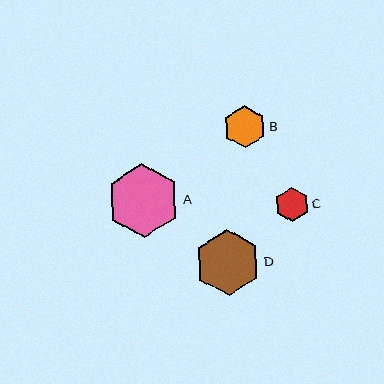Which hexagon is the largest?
Hexagon A is the largest with a size of approximately 74 pixels.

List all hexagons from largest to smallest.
From largest to smallest: A, D, B, C.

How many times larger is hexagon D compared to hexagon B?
Hexagon D is approximately 1.6 times the size of hexagon B.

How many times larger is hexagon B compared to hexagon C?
Hexagon B is approximately 1.2 times the size of hexagon C.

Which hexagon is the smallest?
Hexagon C is the smallest with a size of approximately 34 pixels.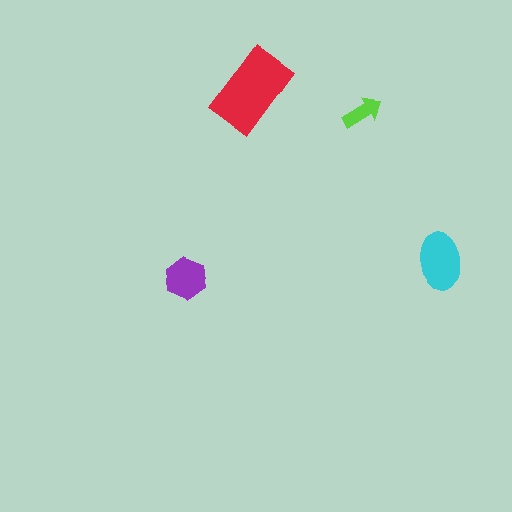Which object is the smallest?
The lime arrow.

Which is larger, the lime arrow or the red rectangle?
The red rectangle.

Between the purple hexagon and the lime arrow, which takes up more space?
The purple hexagon.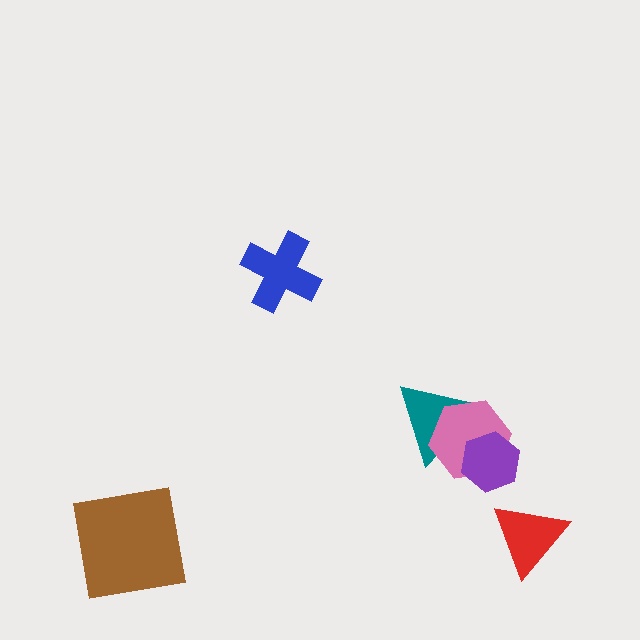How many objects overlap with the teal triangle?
2 objects overlap with the teal triangle.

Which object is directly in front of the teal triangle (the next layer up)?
The pink hexagon is directly in front of the teal triangle.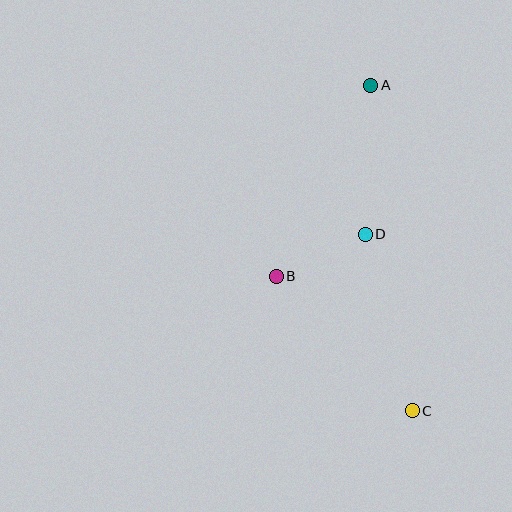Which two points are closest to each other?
Points B and D are closest to each other.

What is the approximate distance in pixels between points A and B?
The distance between A and B is approximately 214 pixels.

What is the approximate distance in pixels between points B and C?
The distance between B and C is approximately 191 pixels.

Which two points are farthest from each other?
Points A and C are farthest from each other.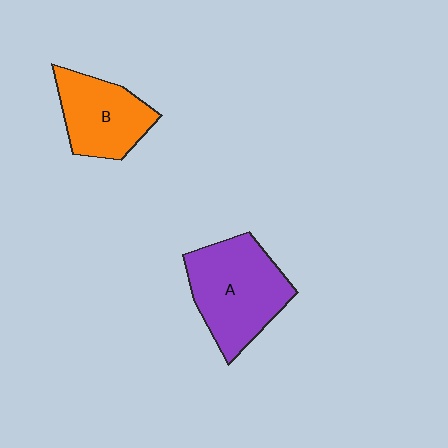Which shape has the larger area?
Shape A (purple).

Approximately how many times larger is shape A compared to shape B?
Approximately 1.4 times.